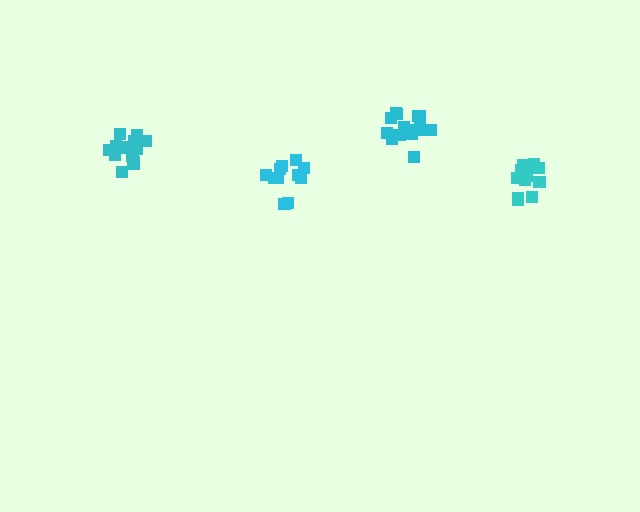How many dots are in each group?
Group 1: 13 dots, Group 2: 11 dots, Group 3: 15 dots, Group 4: 17 dots (56 total).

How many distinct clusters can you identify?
There are 4 distinct clusters.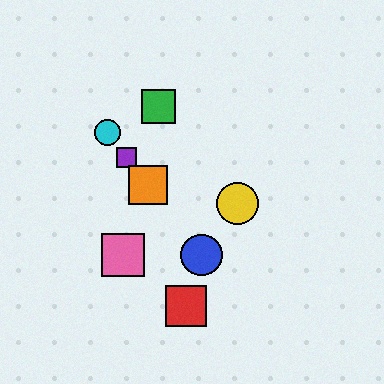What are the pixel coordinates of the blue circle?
The blue circle is at (201, 255).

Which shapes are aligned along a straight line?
The blue circle, the purple square, the orange square, the cyan circle are aligned along a straight line.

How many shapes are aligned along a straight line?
4 shapes (the blue circle, the purple square, the orange square, the cyan circle) are aligned along a straight line.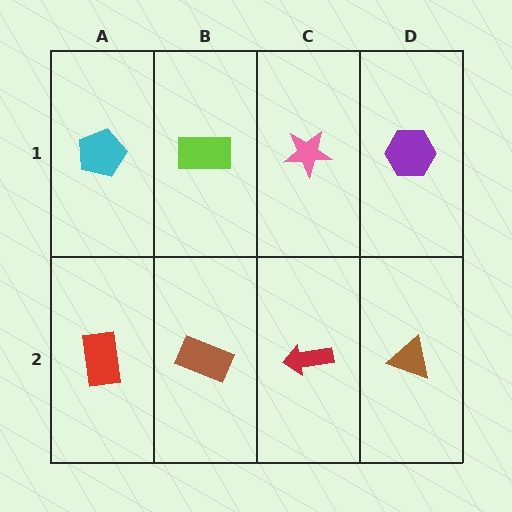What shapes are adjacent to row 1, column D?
A brown triangle (row 2, column D), a pink star (row 1, column C).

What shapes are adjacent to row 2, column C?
A pink star (row 1, column C), a brown rectangle (row 2, column B), a brown triangle (row 2, column D).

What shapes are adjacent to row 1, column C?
A red arrow (row 2, column C), a lime rectangle (row 1, column B), a purple hexagon (row 1, column D).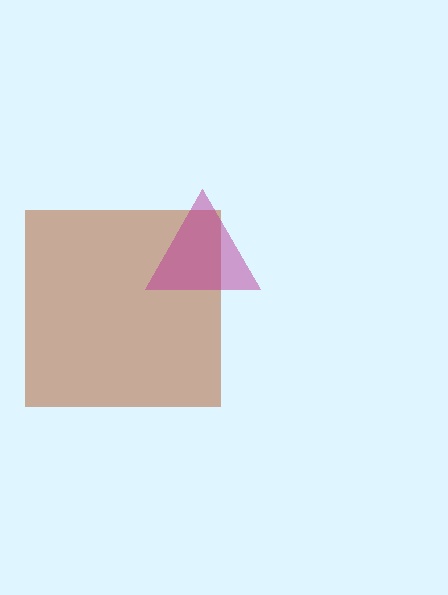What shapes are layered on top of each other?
The layered shapes are: a brown square, a magenta triangle.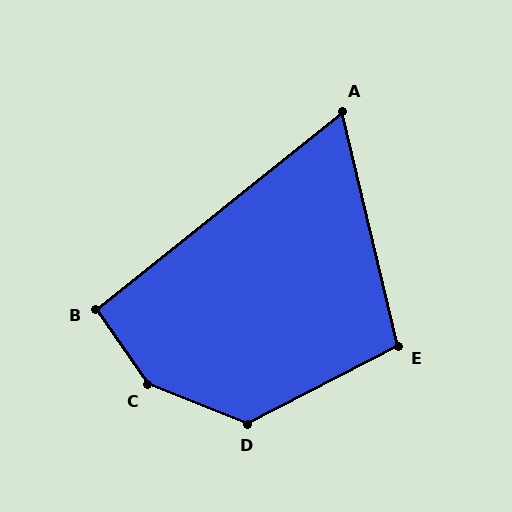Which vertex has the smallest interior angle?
A, at approximately 65 degrees.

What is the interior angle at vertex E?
Approximately 104 degrees (obtuse).